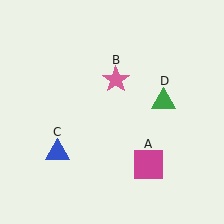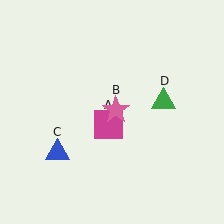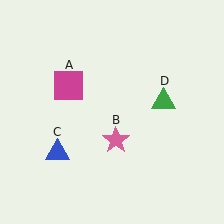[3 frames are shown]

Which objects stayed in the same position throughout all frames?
Blue triangle (object C) and green triangle (object D) remained stationary.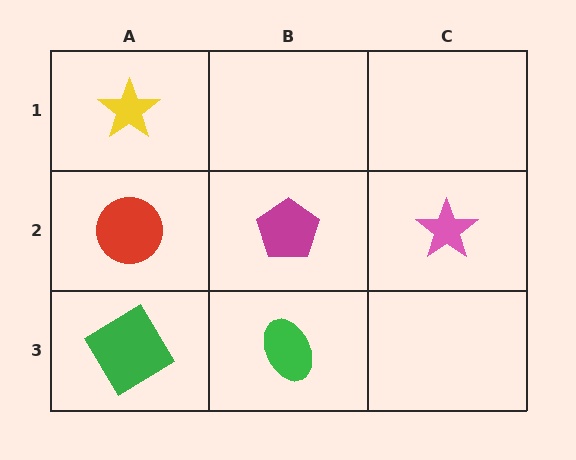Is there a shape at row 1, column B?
No, that cell is empty.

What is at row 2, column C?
A pink star.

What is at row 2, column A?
A red circle.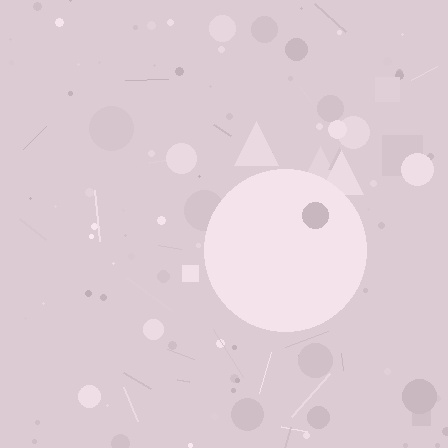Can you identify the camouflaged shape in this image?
The camouflaged shape is a circle.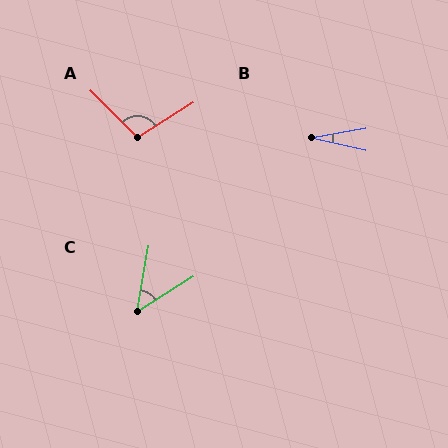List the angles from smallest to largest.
B (22°), C (48°), A (103°).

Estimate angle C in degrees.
Approximately 48 degrees.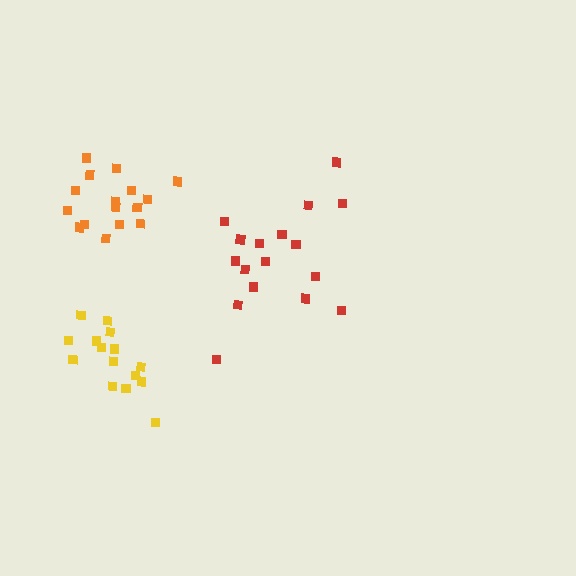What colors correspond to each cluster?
The clusters are colored: red, orange, yellow.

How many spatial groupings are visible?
There are 3 spatial groupings.